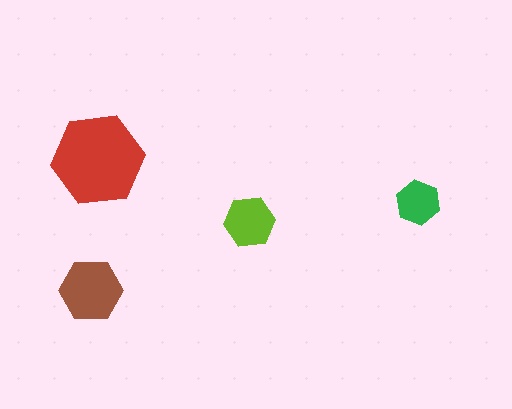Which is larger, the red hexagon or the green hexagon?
The red one.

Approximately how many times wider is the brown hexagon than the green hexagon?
About 1.5 times wider.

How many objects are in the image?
There are 4 objects in the image.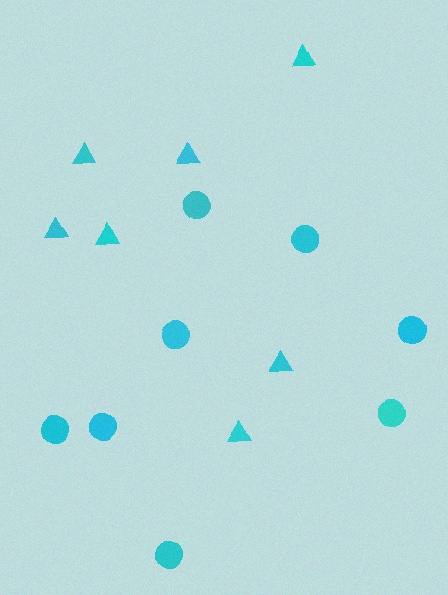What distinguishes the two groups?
There are 2 groups: one group of triangles (7) and one group of circles (8).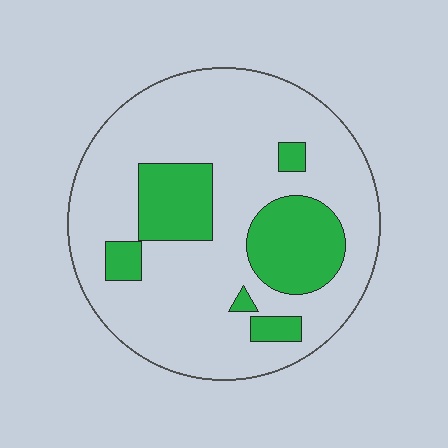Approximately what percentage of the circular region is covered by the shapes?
Approximately 25%.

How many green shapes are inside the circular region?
6.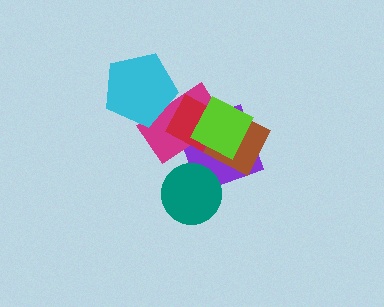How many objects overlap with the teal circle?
1 object overlaps with the teal circle.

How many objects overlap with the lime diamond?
4 objects overlap with the lime diamond.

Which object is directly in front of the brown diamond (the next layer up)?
The magenta rectangle is directly in front of the brown diamond.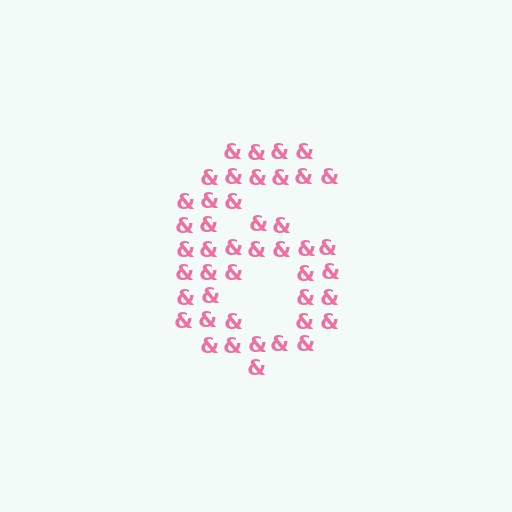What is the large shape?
The large shape is the digit 6.